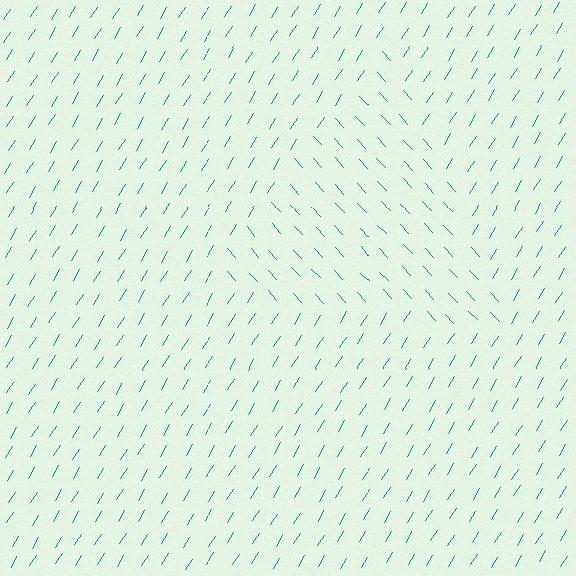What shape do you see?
I see a triangle.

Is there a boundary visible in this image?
Yes, there is a texture boundary formed by a change in line orientation.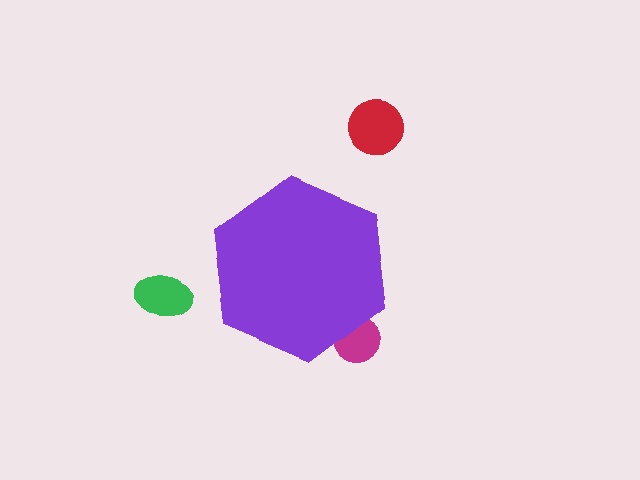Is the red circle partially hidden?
No, the red circle is fully visible.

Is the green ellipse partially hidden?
No, the green ellipse is fully visible.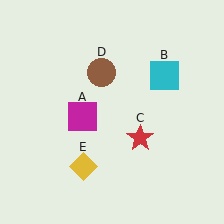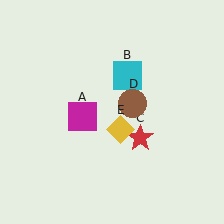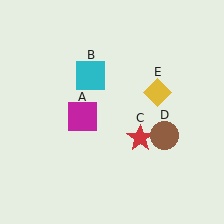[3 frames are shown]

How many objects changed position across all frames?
3 objects changed position: cyan square (object B), brown circle (object D), yellow diamond (object E).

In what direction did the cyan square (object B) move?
The cyan square (object B) moved left.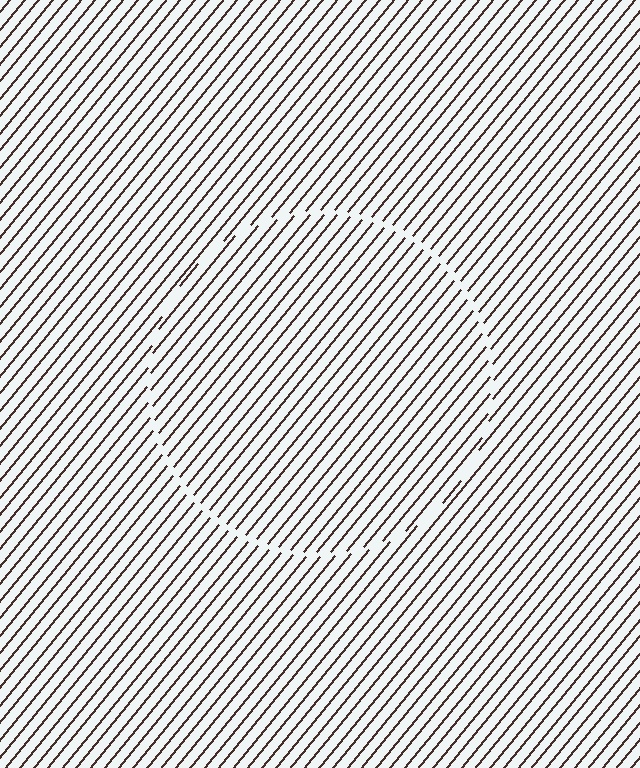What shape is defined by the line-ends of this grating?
An illusory circle. The interior of the shape contains the same grating, shifted by half a period — the contour is defined by the phase discontinuity where line-ends from the inner and outer gratings abut.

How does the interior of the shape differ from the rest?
The interior of the shape contains the same grating, shifted by half a period — the contour is defined by the phase discontinuity where line-ends from the inner and outer gratings abut.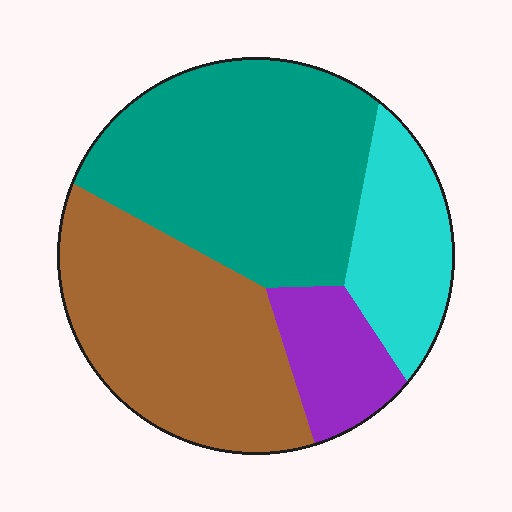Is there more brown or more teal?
Teal.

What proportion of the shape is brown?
Brown covers 34% of the shape.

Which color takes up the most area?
Teal, at roughly 40%.